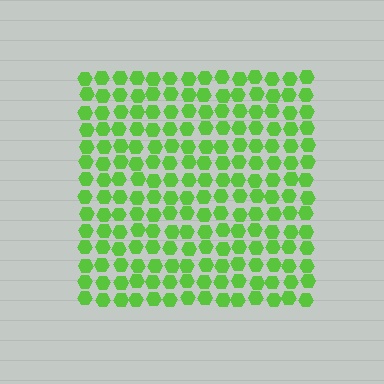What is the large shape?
The large shape is a square.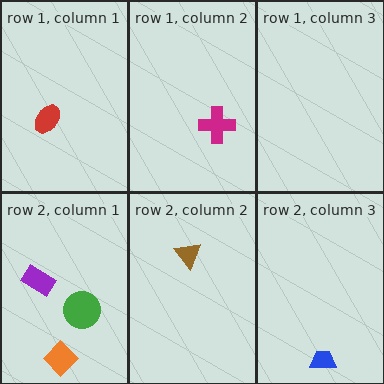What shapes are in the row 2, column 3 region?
The blue trapezoid.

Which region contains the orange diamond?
The row 2, column 1 region.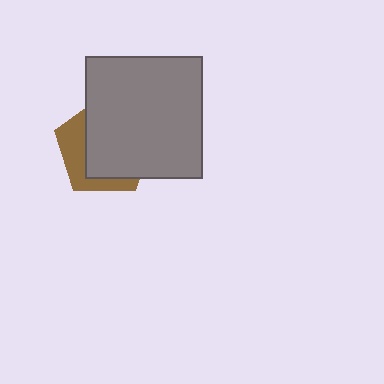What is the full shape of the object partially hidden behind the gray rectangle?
The partially hidden object is a brown pentagon.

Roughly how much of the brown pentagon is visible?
A small part of it is visible (roughly 34%).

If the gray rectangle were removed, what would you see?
You would see the complete brown pentagon.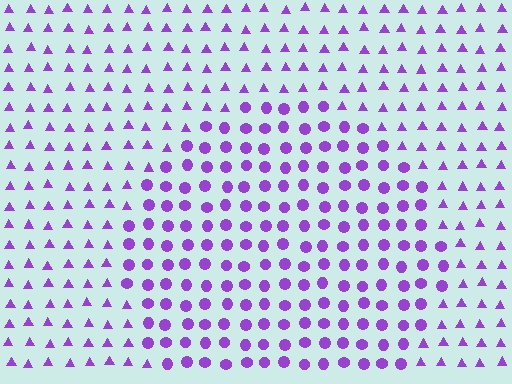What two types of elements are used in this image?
The image uses circles inside the circle region and triangles outside it.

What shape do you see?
I see a circle.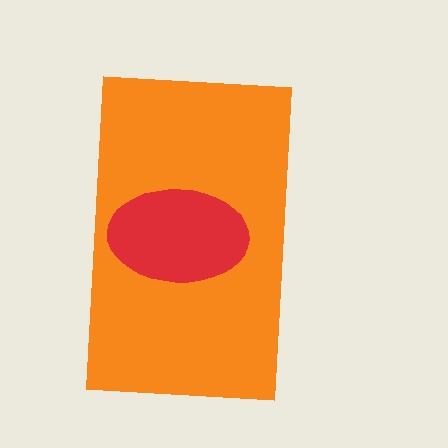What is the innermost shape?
The red ellipse.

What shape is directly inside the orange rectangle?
The red ellipse.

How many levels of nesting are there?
2.